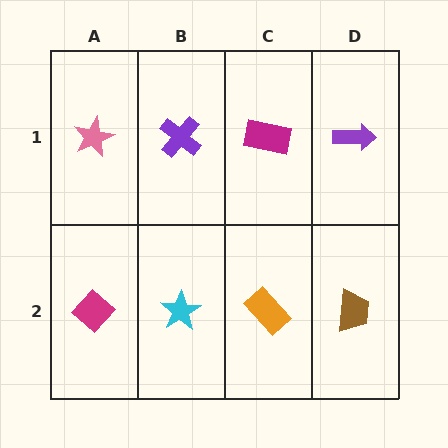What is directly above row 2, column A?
A pink star.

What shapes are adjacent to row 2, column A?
A pink star (row 1, column A), a cyan star (row 2, column B).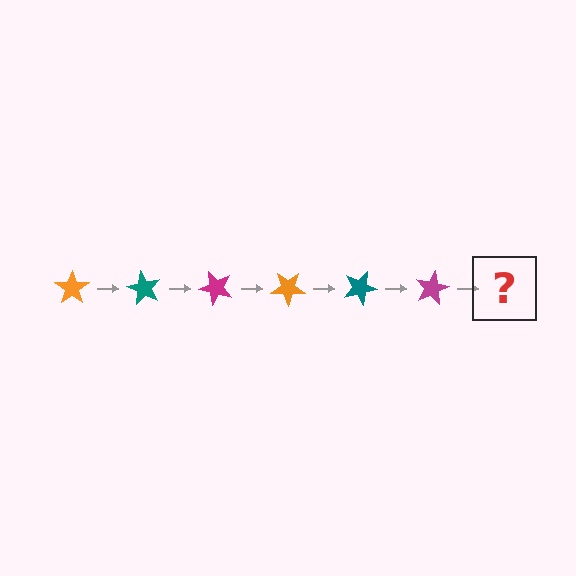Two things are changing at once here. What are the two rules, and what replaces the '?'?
The two rules are that it rotates 60 degrees each step and the color cycles through orange, teal, and magenta. The '?' should be an orange star, rotated 360 degrees from the start.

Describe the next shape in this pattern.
It should be an orange star, rotated 360 degrees from the start.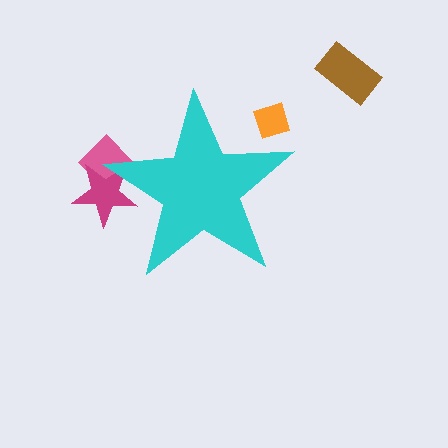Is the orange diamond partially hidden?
Yes, the orange diamond is partially hidden behind the cyan star.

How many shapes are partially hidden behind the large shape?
3 shapes are partially hidden.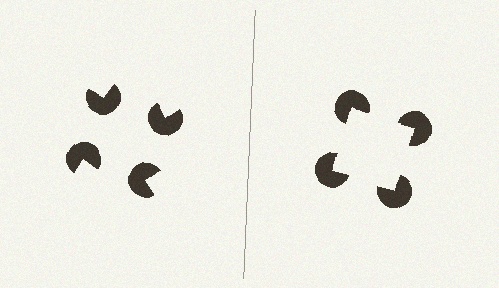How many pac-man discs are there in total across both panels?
8 — 4 on each side.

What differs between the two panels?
The pac-man discs are positioned identically on both sides; only the wedge orientations differ. On the right they align to a square; on the left they are misaligned.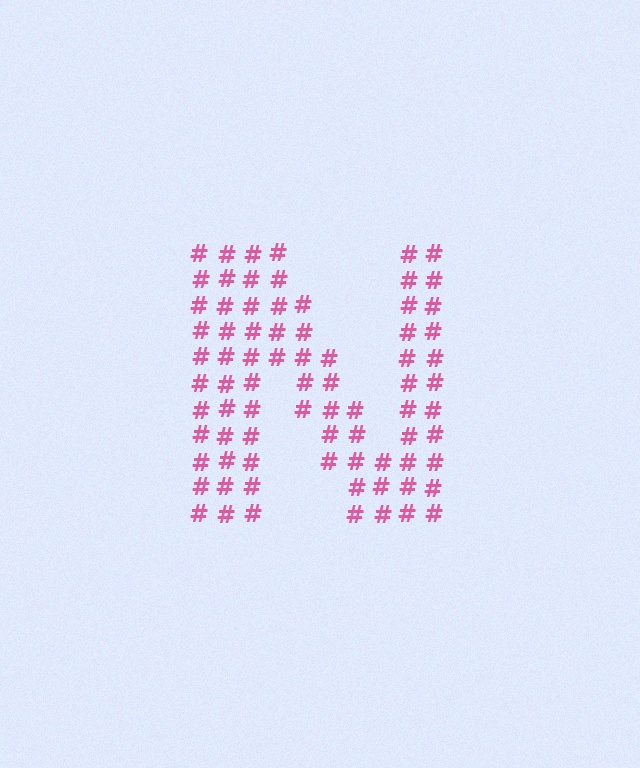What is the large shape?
The large shape is the letter N.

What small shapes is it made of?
It is made of small hash symbols.